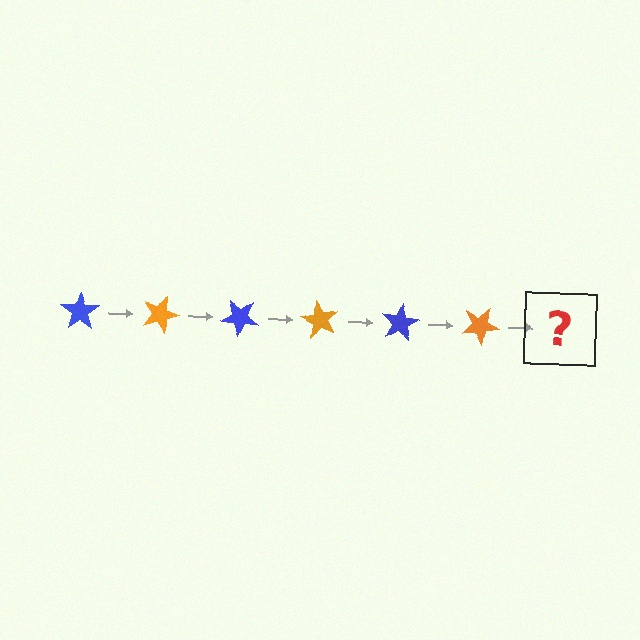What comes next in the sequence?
The next element should be a blue star, rotated 120 degrees from the start.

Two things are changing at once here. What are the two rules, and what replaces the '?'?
The two rules are that it rotates 20 degrees each step and the color cycles through blue and orange. The '?' should be a blue star, rotated 120 degrees from the start.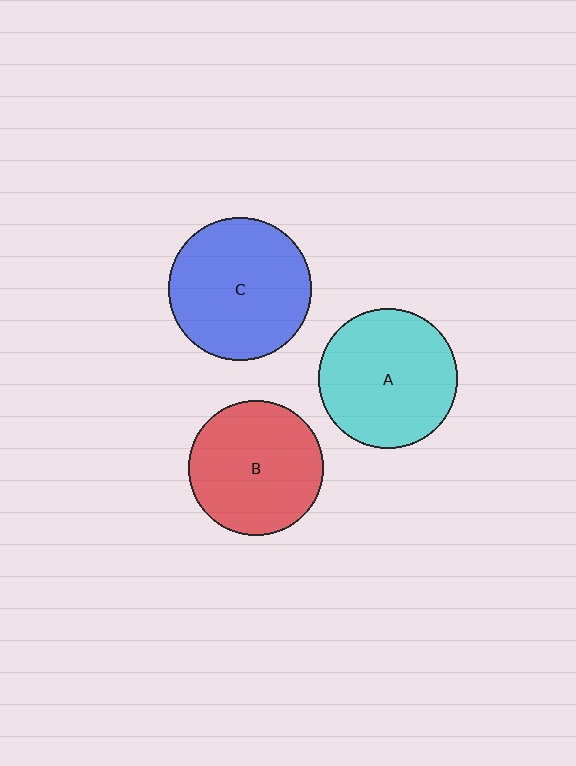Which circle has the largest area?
Circle C (blue).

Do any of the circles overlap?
No, none of the circles overlap.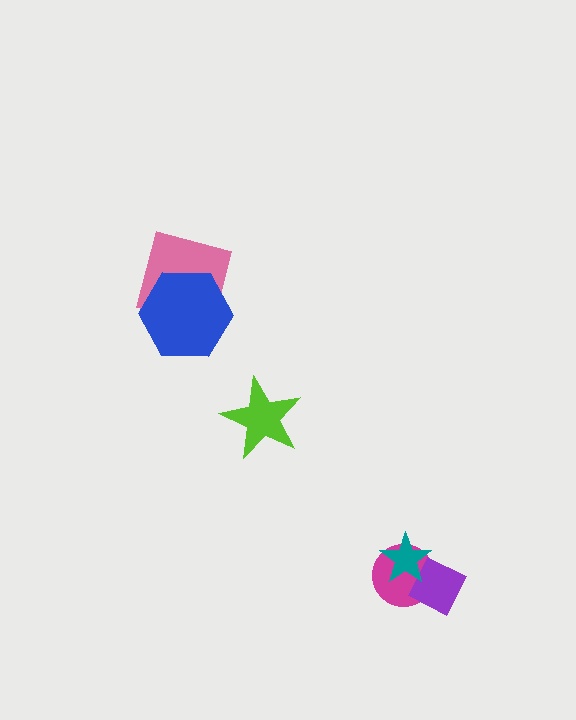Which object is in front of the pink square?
The blue hexagon is in front of the pink square.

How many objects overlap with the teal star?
2 objects overlap with the teal star.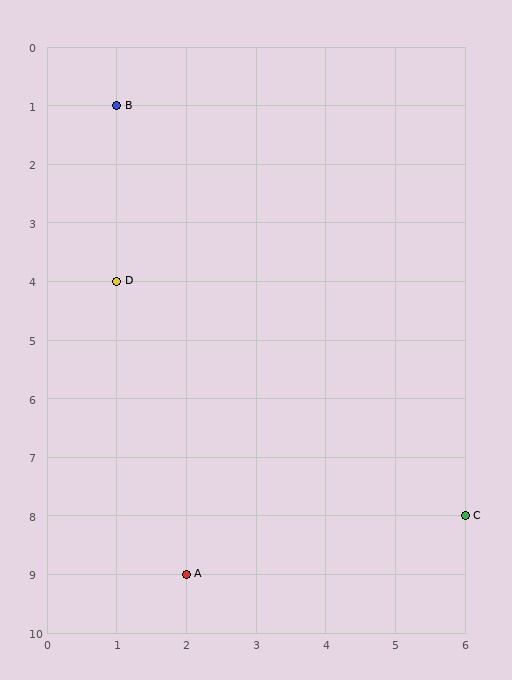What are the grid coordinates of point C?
Point C is at grid coordinates (6, 8).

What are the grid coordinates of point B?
Point B is at grid coordinates (1, 1).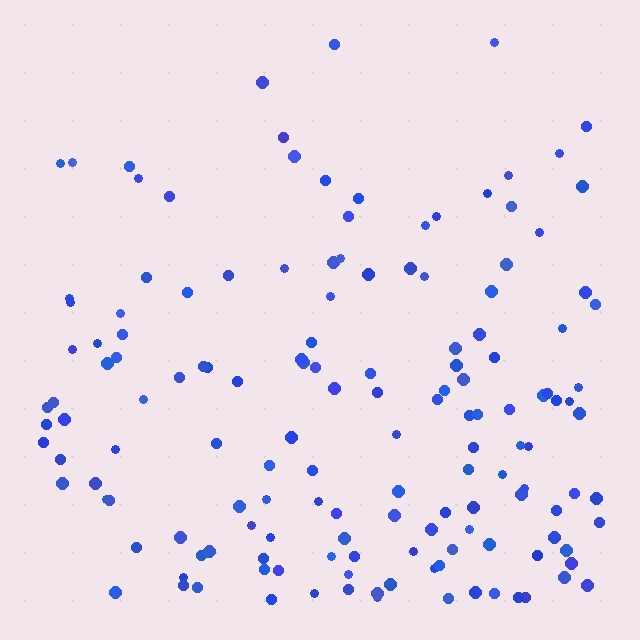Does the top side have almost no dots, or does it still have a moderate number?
Still a moderate number, just noticeably fewer than the bottom.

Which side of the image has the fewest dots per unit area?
The top.